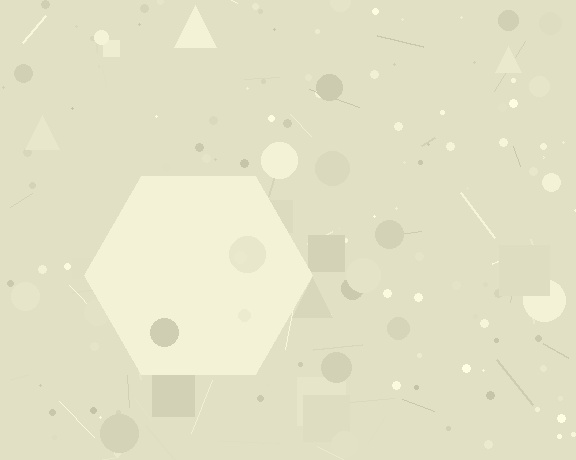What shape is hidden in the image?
A hexagon is hidden in the image.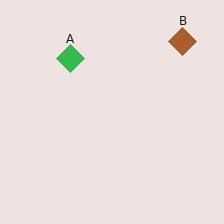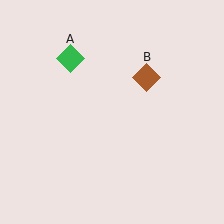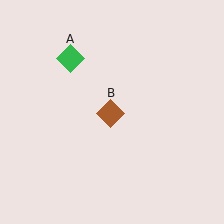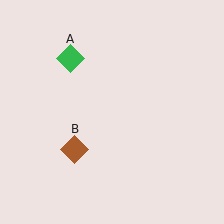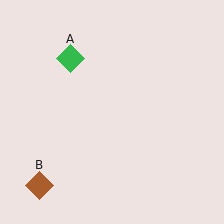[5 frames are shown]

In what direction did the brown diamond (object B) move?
The brown diamond (object B) moved down and to the left.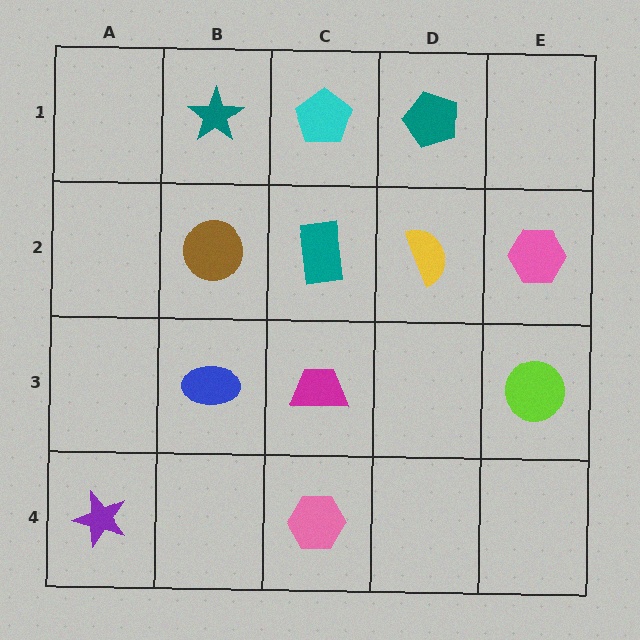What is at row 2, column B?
A brown circle.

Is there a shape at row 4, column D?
No, that cell is empty.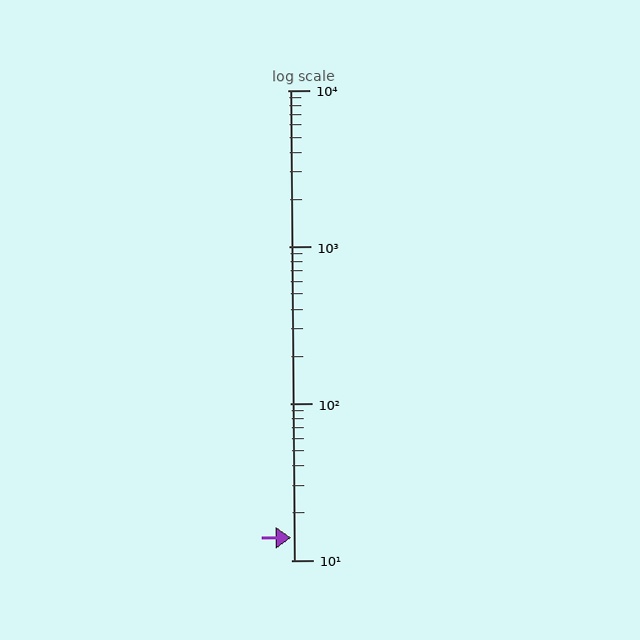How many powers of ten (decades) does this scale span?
The scale spans 3 decades, from 10 to 10000.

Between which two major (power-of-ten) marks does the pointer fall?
The pointer is between 10 and 100.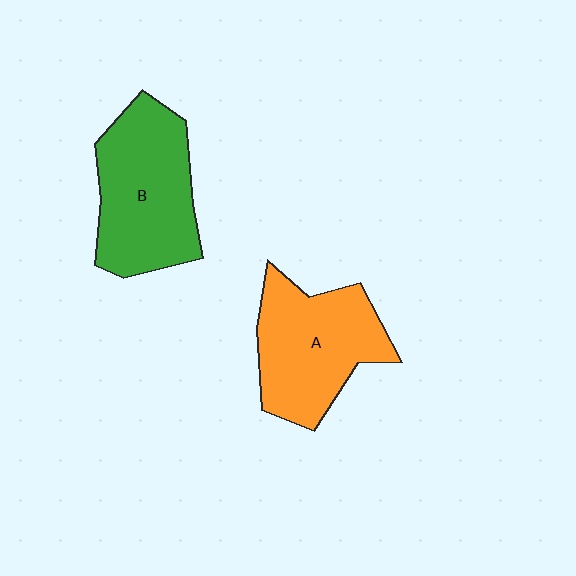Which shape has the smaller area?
Shape A (orange).